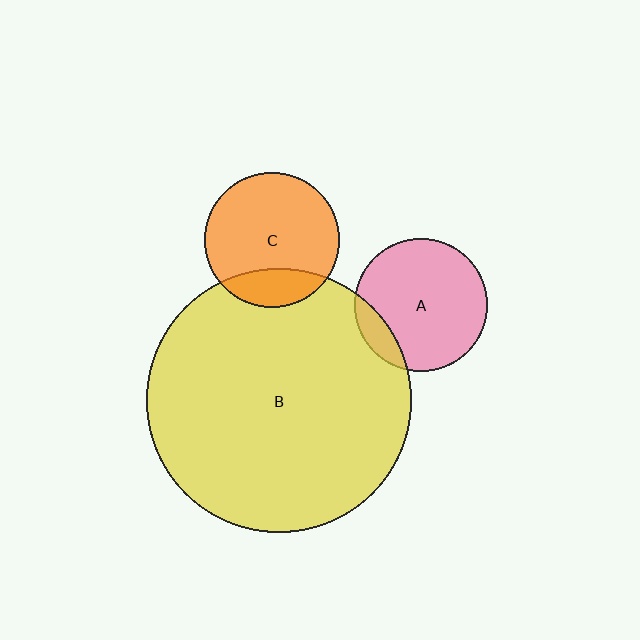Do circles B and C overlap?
Yes.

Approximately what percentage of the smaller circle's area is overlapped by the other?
Approximately 20%.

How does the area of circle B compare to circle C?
Approximately 3.8 times.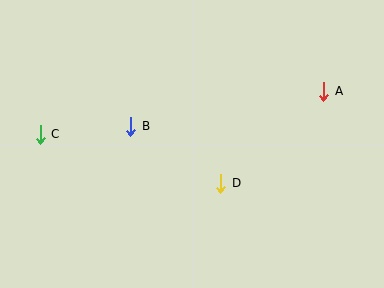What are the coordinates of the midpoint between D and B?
The midpoint between D and B is at (176, 155).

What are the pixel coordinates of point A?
Point A is at (324, 91).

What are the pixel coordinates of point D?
Point D is at (221, 183).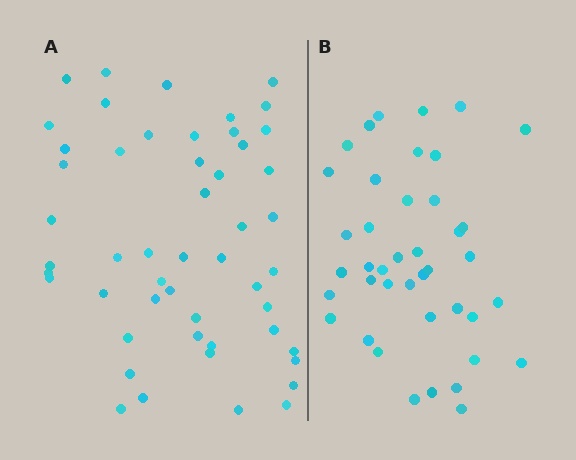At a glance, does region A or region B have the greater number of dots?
Region A (the left region) has more dots.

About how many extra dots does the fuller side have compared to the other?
Region A has roughly 10 or so more dots than region B.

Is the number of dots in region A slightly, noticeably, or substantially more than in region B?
Region A has only slightly more — the two regions are fairly close. The ratio is roughly 1.2 to 1.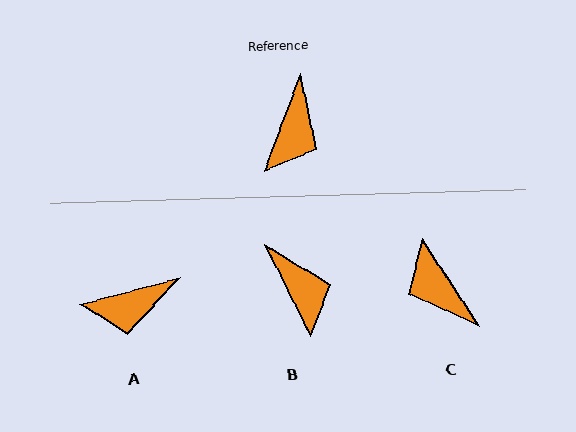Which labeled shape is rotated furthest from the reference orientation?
C, about 126 degrees away.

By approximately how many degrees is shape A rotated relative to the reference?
Approximately 55 degrees clockwise.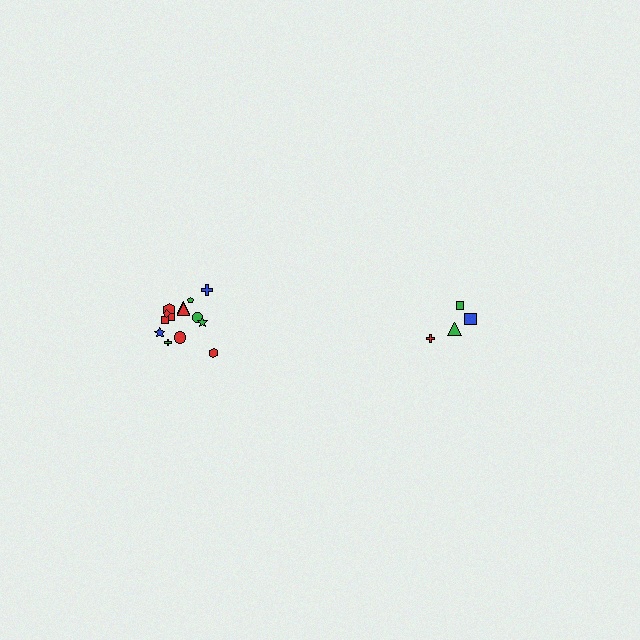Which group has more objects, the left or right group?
The left group.